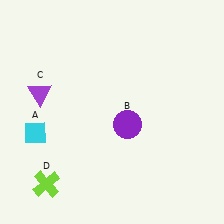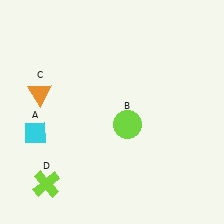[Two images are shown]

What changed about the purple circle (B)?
In Image 1, B is purple. In Image 2, it changed to lime.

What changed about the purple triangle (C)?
In Image 1, C is purple. In Image 2, it changed to orange.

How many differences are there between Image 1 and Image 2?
There are 2 differences between the two images.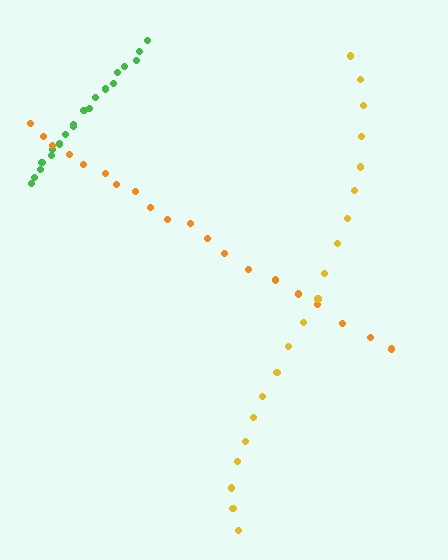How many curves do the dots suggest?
There are 3 distinct paths.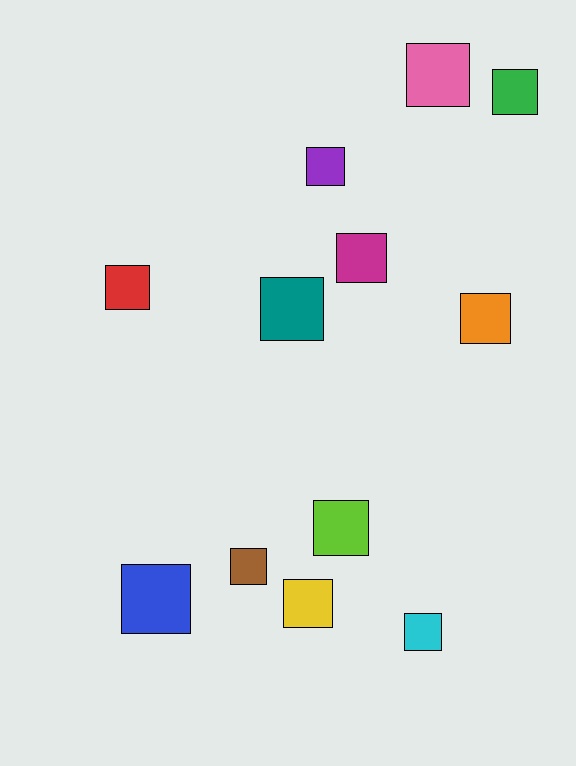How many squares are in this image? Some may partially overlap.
There are 12 squares.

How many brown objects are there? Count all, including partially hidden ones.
There is 1 brown object.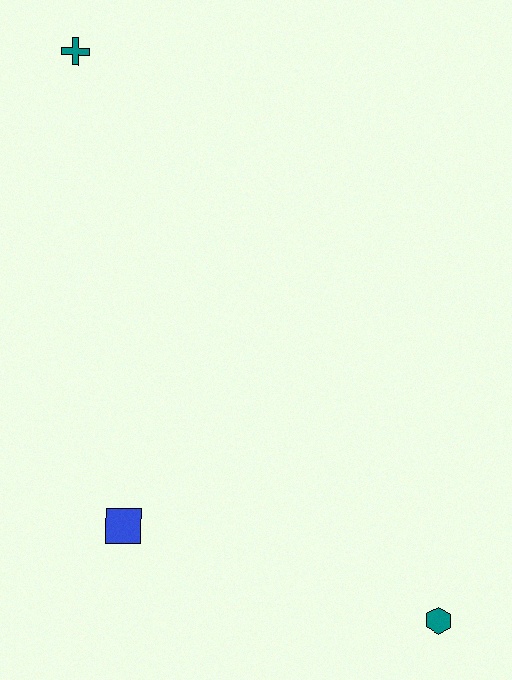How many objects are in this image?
There are 3 objects.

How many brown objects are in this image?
There are no brown objects.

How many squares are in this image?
There is 1 square.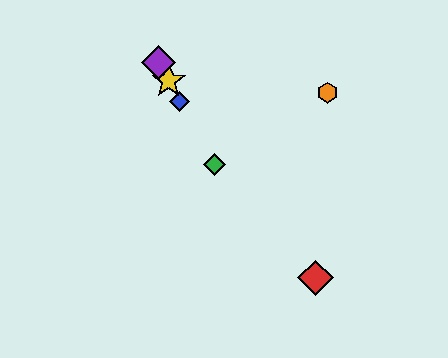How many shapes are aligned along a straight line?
4 shapes (the blue diamond, the green diamond, the yellow star, the purple diamond) are aligned along a straight line.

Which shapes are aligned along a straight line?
The blue diamond, the green diamond, the yellow star, the purple diamond are aligned along a straight line.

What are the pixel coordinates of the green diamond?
The green diamond is at (215, 164).